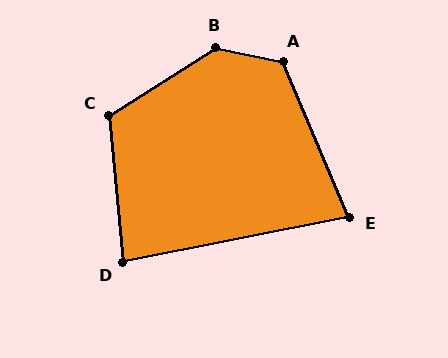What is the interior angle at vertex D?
Approximately 84 degrees (acute).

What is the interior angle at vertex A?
Approximately 125 degrees (obtuse).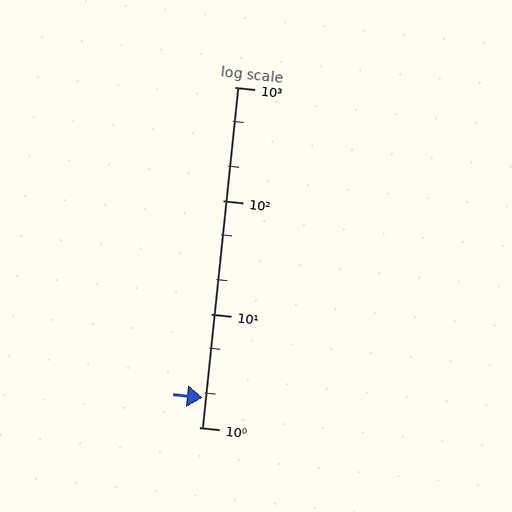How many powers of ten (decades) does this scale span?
The scale spans 3 decades, from 1 to 1000.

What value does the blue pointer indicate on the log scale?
The pointer indicates approximately 1.8.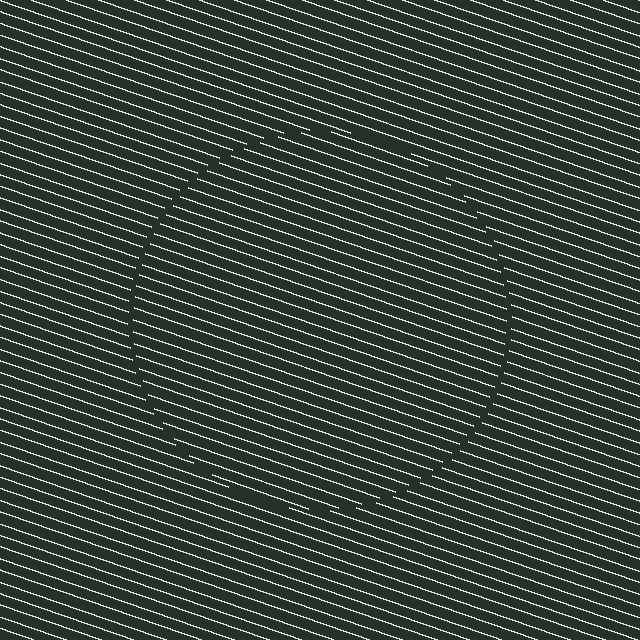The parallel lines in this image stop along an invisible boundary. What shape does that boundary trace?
An illusory circle. The interior of the shape contains the same grating, shifted by half a period — the contour is defined by the phase discontinuity where line-ends from the inner and outer gratings abut.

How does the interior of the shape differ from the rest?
The interior of the shape contains the same grating, shifted by half a period — the contour is defined by the phase discontinuity where line-ends from the inner and outer gratings abut.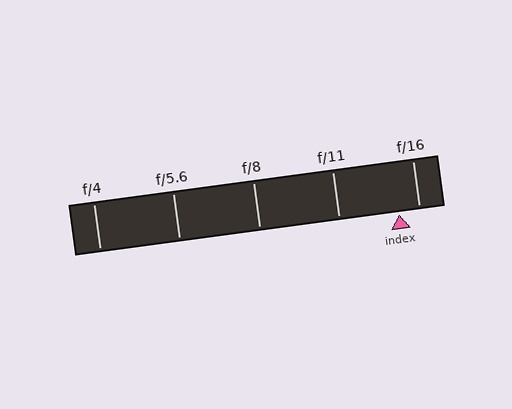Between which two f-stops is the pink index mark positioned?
The index mark is between f/11 and f/16.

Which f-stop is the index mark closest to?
The index mark is closest to f/16.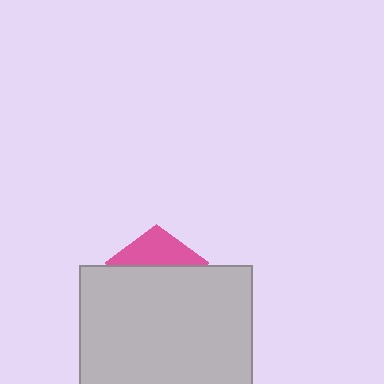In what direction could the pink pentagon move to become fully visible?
The pink pentagon could move up. That would shift it out from behind the light gray rectangle entirely.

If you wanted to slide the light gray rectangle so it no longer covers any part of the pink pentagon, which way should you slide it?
Slide it down — that is the most direct way to separate the two shapes.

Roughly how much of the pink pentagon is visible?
A small part of it is visible (roughly 32%).